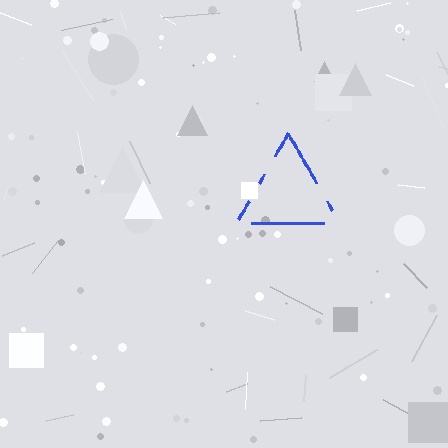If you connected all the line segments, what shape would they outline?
They would outline a triangle.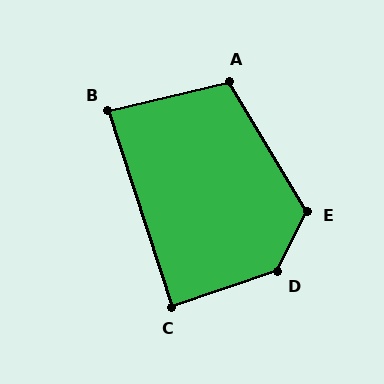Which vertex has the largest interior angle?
D, at approximately 135 degrees.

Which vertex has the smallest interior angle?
B, at approximately 86 degrees.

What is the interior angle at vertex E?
Approximately 123 degrees (obtuse).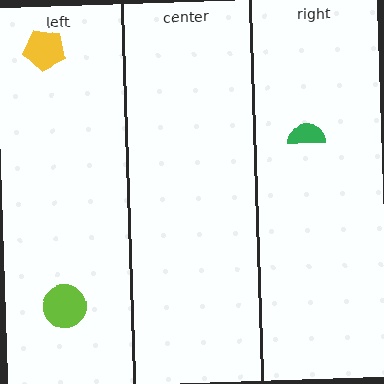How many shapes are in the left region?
2.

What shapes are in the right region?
The green semicircle.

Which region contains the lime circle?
The left region.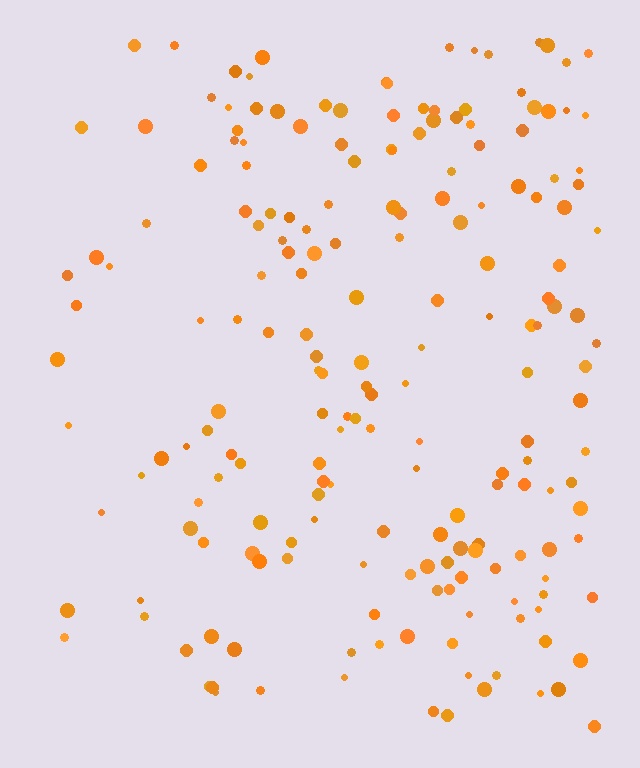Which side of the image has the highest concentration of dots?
The right.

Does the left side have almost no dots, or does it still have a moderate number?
Still a moderate number, just noticeably fewer than the right.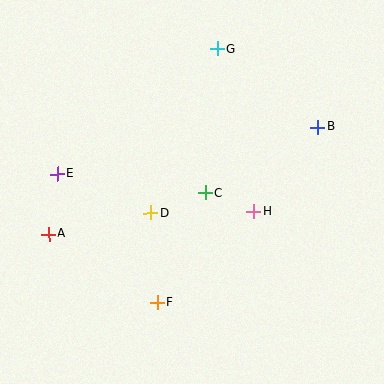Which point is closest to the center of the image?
Point C at (205, 193) is closest to the center.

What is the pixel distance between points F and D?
The distance between F and D is 90 pixels.